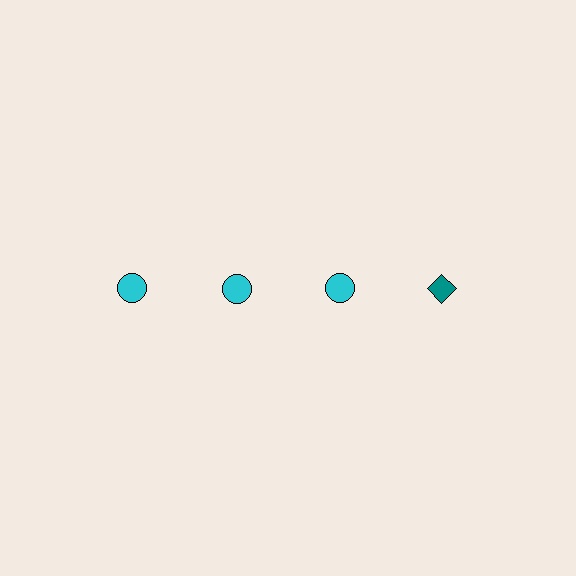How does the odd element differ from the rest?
It differs in both color (teal instead of cyan) and shape (diamond instead of circle).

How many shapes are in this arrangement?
There are 4 shapes arranged in a grid pattern.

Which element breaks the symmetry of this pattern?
The teal diamond in the top row, second from right column breaks the symmetry. All other shapes are cyan circles.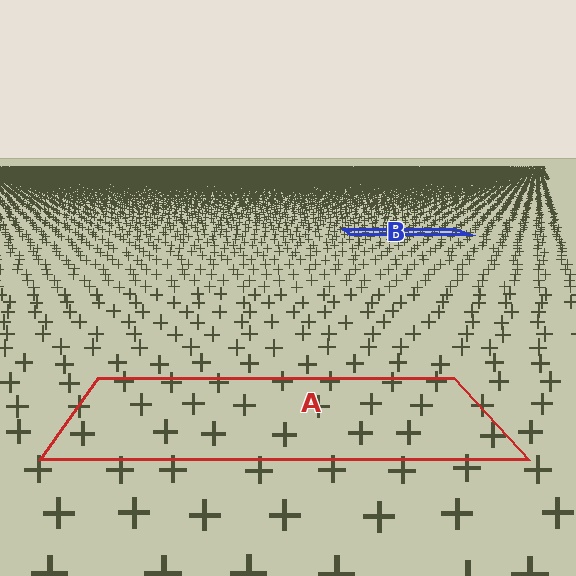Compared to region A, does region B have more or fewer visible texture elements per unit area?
Region B has more texture elements per unit area — they are packed more densely because it is farther away.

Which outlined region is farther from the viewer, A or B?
Region B is farther from the viewer — the texture elements inside it appear smaller and more densely packed.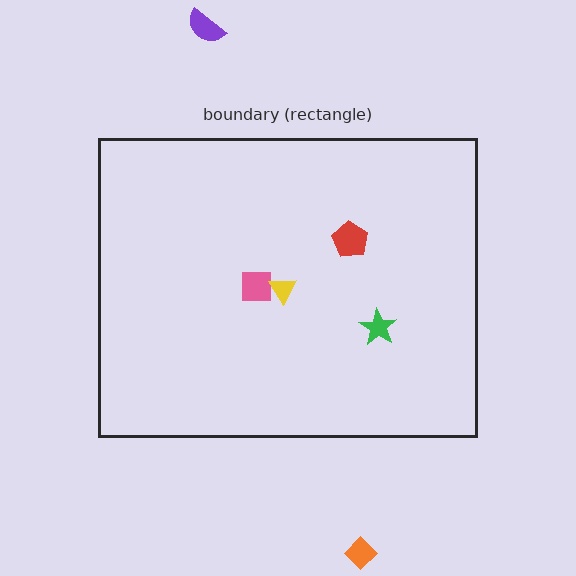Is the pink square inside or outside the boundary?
Inside.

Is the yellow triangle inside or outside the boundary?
Inside.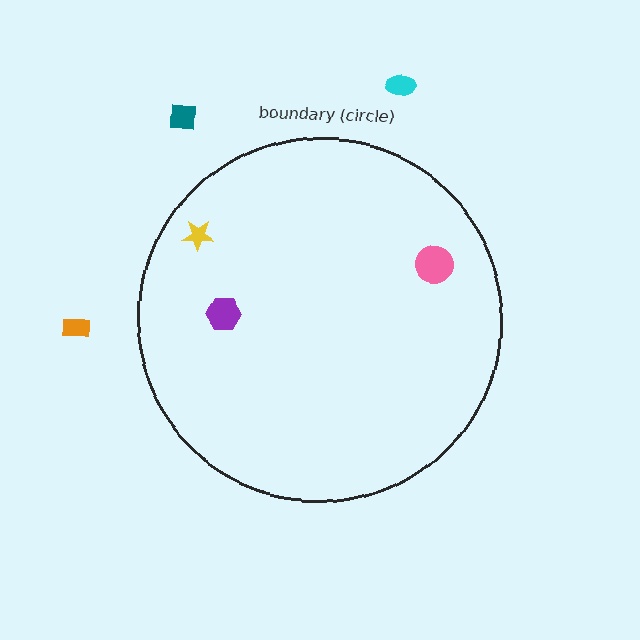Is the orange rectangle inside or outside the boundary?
Outside.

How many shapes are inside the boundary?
3 inside, 3 outside.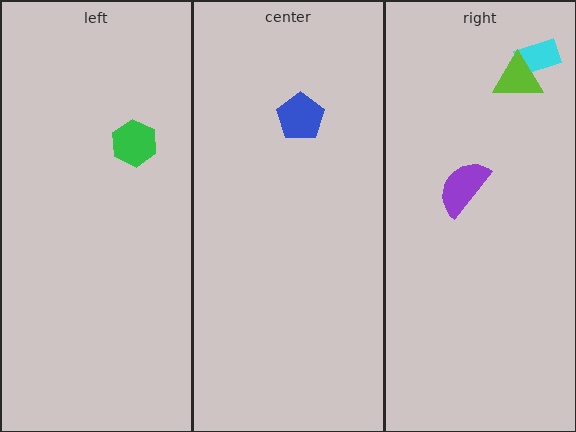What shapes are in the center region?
The blue pentagon.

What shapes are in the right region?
The cyan rectangle, the lime triangle, the purple semicircle.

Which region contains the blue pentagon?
The center region.